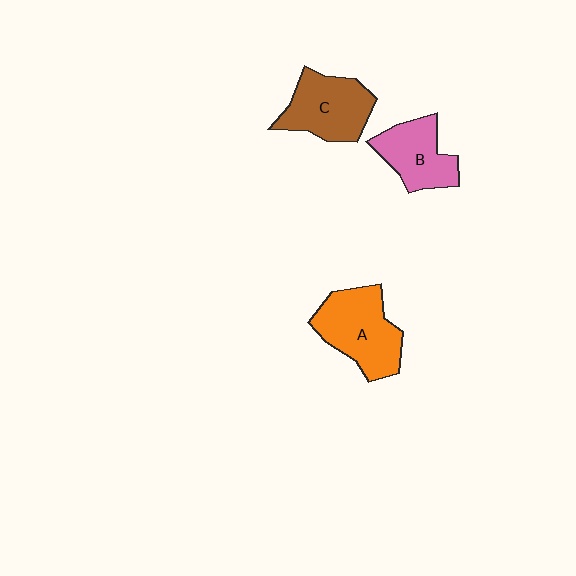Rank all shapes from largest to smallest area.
From largest to smallest: A (orange), C (brown), B (pink).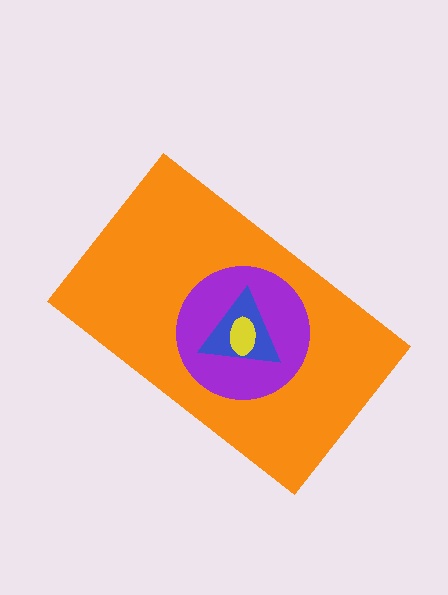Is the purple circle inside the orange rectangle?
Yes.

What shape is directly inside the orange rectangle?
The purple circle.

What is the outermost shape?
The orange rectangle.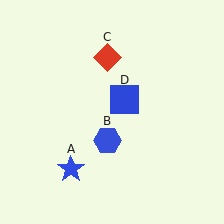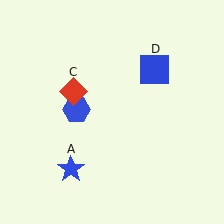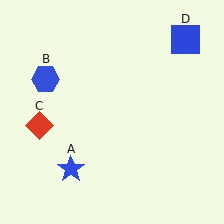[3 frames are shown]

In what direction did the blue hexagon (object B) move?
The blue hexagon (object B) moved up and to the left.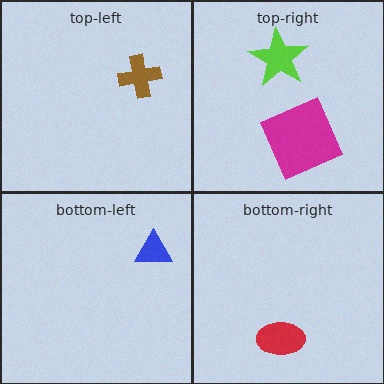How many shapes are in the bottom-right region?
1.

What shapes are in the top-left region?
The brown cross.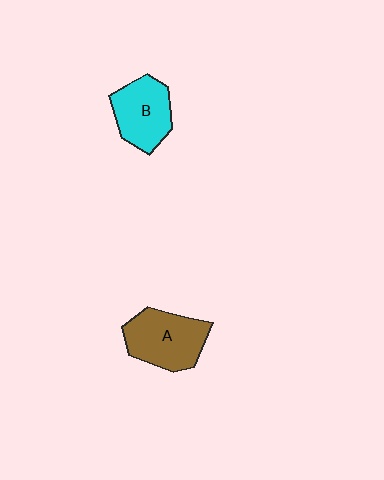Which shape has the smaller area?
Shape B (cyan).